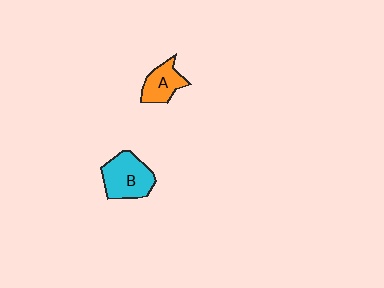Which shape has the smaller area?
Shape A (orange).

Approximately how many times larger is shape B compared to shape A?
Approximately 1.5 times.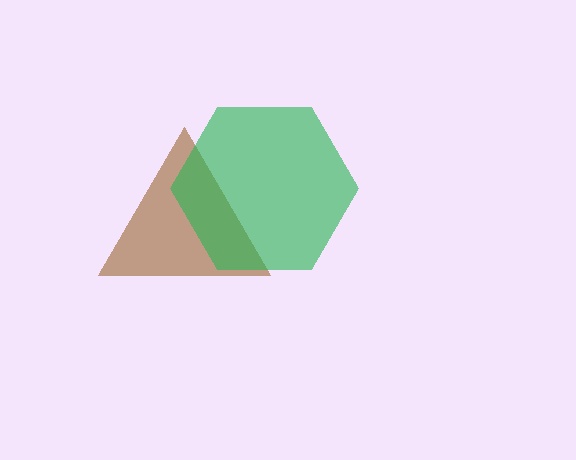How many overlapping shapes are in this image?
There are 2 overlapping shapes in the image.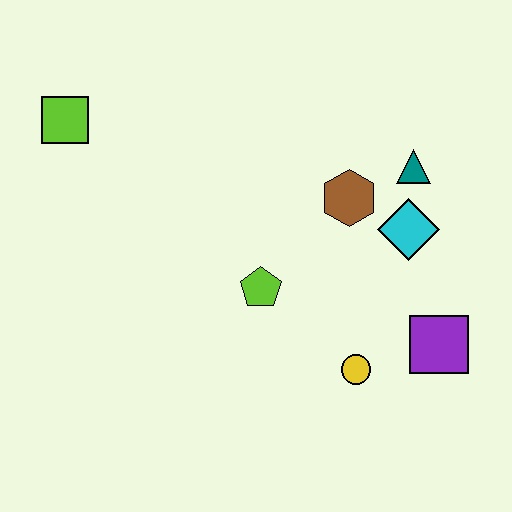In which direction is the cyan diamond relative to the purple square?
The cyan diamond is above the purple square.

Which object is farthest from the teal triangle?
The lime square is farthest from the teal triangle.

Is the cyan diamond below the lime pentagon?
No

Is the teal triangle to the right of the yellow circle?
Yes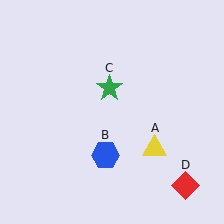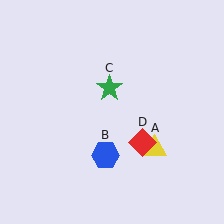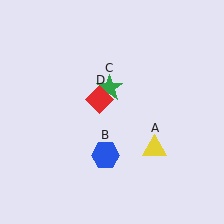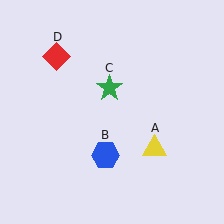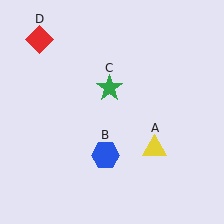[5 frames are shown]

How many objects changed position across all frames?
1 object changed position: red diamond (object D).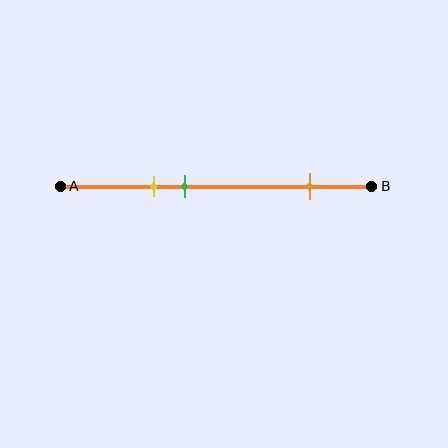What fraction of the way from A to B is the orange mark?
The orange mark is approximately 80% (0.8) of the way from A to B.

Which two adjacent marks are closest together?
The yellow and green marks are the closest adjacent pair.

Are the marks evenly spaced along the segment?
No, the marks are not evenly spaced.